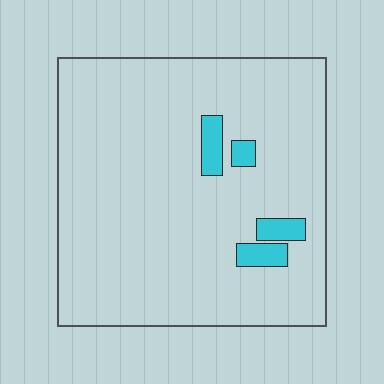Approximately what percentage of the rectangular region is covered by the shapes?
Approximately 5%.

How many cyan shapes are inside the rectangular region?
4.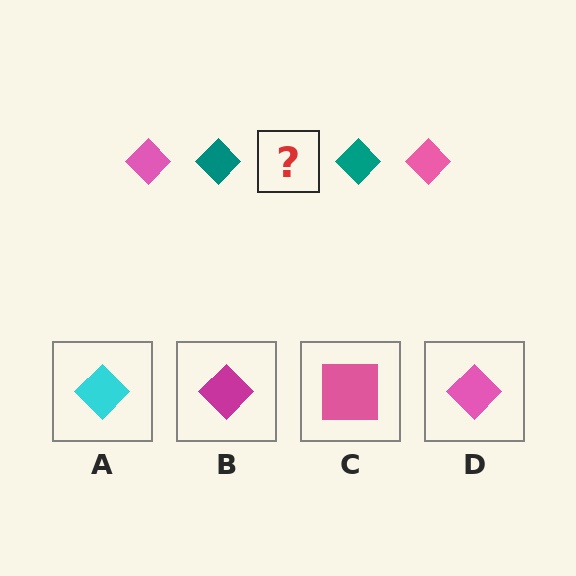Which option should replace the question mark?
Option D.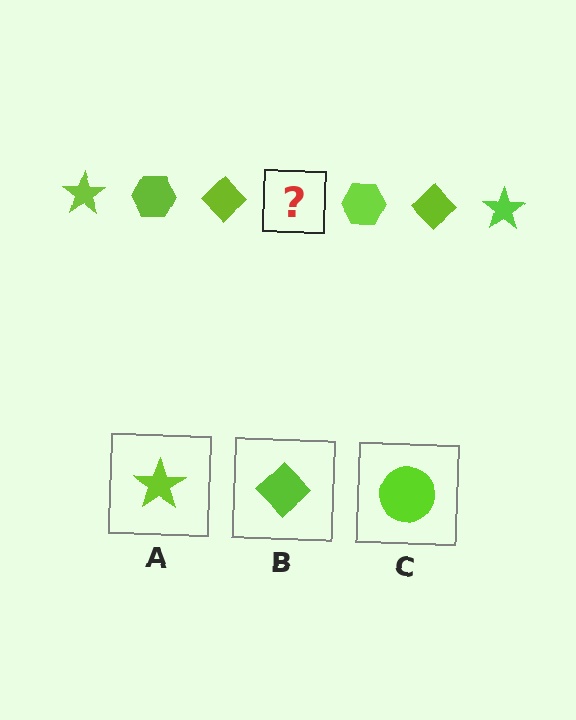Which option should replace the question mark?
Option A.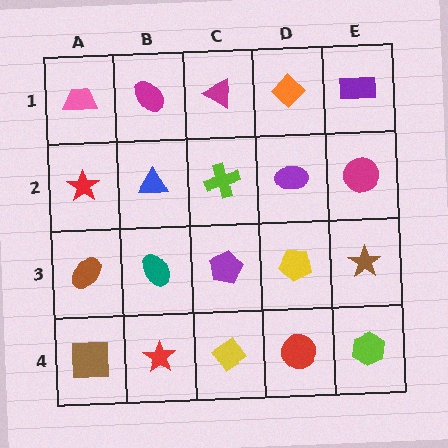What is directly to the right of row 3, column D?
A brown star.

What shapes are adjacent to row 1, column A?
A red star (row 2, column A), a magenta ellipse (row 1, column B).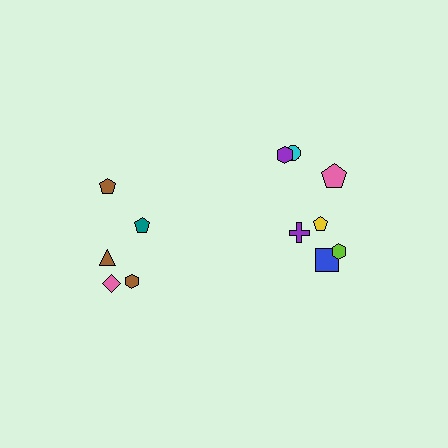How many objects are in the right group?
There are 7 objects.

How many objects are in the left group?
There are 5 objects.